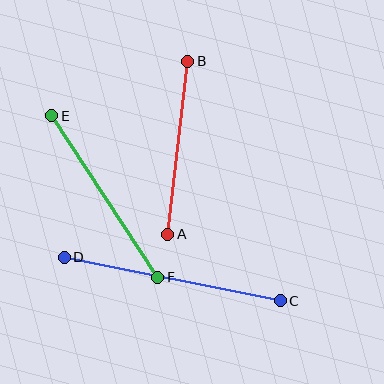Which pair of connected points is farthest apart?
Points C and D are farthest apart.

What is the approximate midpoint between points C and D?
The midpoint is at approximately (172, 279) pixels.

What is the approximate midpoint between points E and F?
The midpoint is at approximately (105, 196) pixels.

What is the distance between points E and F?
The distance is approximately 193 pixels.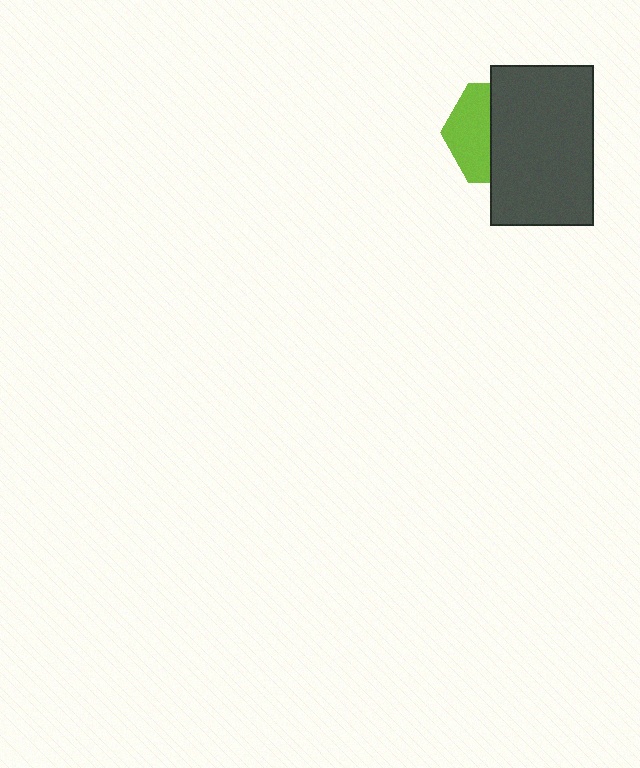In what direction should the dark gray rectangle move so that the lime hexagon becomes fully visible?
The dark gray rectangle should move right. That is the shortest direction to clear the overlap and leave the lime hexagon fully visible.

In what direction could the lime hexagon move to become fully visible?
The lime hexagon could move left. That would shift it out from behind the dark gray rectangle entirely.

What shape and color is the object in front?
The object in front is a dark gray rectangle.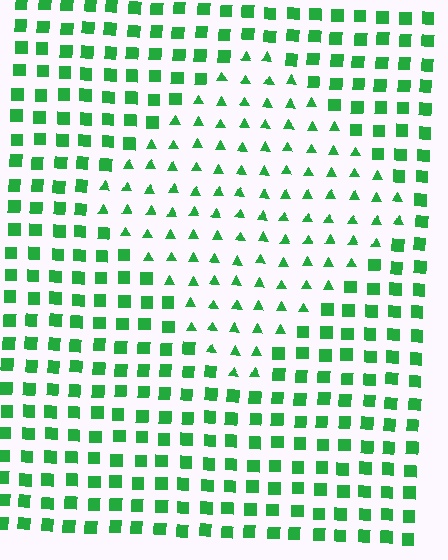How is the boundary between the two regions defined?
The boundary is defined by a change in element shape: triangles inside vs. squares outside. All elements share the same color and spacing.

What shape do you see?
I see a diamond.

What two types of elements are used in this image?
The image uses triangles inside the diamond region and squares outside it.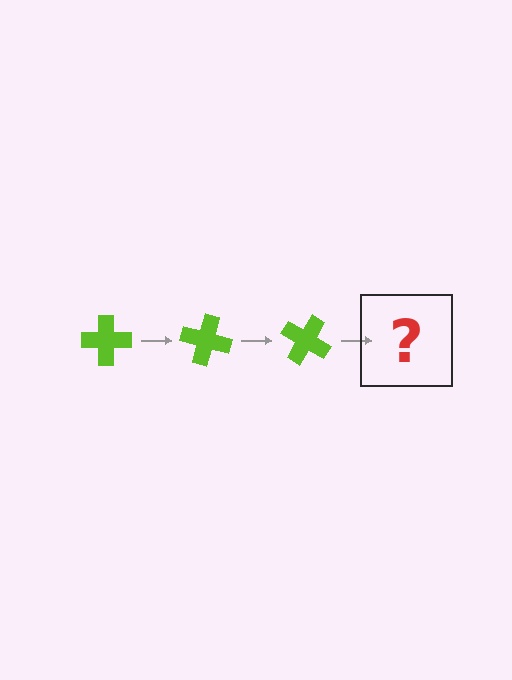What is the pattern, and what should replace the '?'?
The pattern is that the cross rotates 15 degrees each step. The '?' should be a lime cross rotated 45 degrees.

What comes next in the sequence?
The next element should be a lime cross rotated 45 degrees.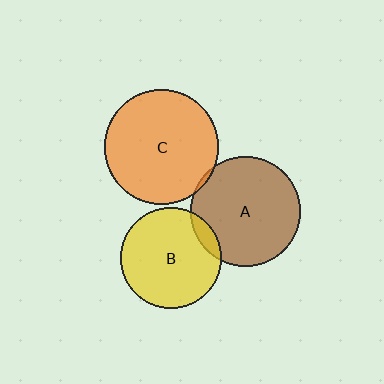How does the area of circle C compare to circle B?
Approximately 1.3 times.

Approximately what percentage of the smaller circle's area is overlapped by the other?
Approximately 10%.